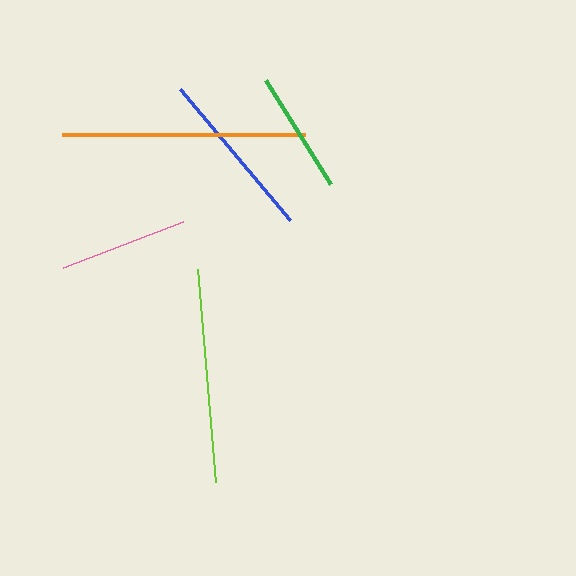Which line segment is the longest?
The orange line is the longest at approximately 243 pixels.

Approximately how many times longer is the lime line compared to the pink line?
The lime line is approximately 1.7 times the length of the pink line.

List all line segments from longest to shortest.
From longest to shortest: orange, lime, blue, pink, green.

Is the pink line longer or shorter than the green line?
The pink line is longer than the green line.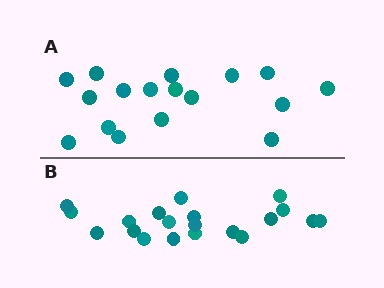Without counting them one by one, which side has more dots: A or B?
Region B (the bottom region) has more dots.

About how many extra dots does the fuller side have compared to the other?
Region B has just a few more — roughly 2 or 3 more dots than region A.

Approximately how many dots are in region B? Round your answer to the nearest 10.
About 20 dots.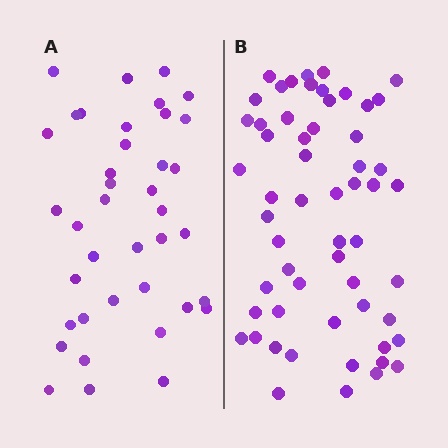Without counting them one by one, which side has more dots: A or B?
Region B (the right region) has more dots.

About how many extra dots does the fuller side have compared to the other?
Region B has approximately 20 more dots than region A.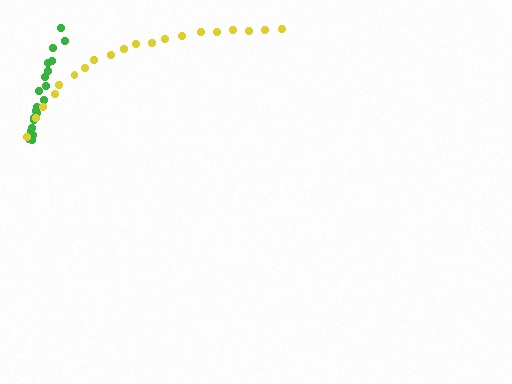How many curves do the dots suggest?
There are 2 distinct paths.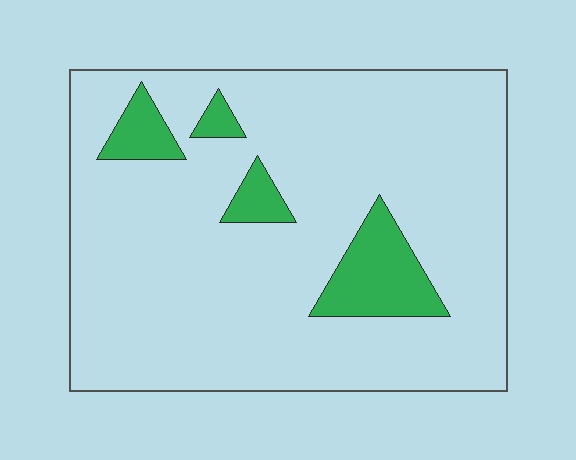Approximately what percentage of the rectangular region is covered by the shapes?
Approximately 10%.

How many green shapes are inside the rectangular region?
4.